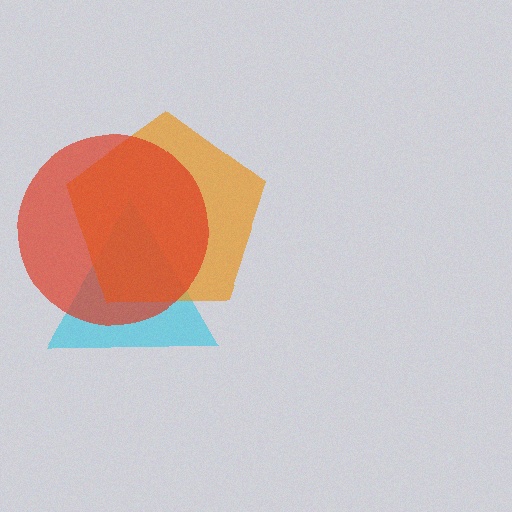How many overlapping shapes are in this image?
There are 3 overlapping shapes in the image.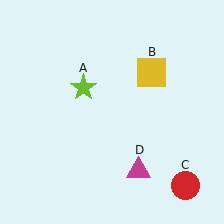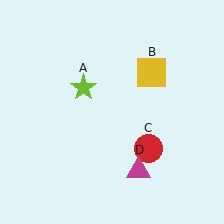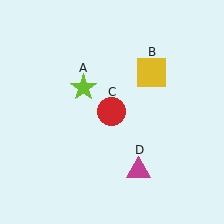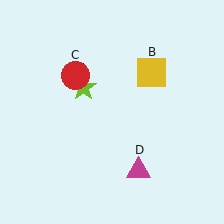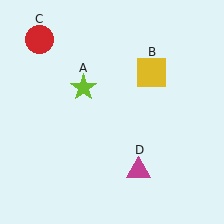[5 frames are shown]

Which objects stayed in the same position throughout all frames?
Lime star (object A) and yellow square (object B) and magenta triangle (object D) remained stationary.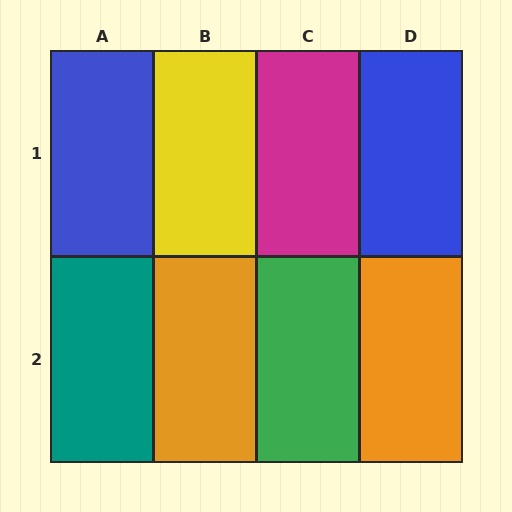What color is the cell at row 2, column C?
Green.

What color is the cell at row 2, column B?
Orange.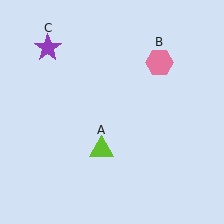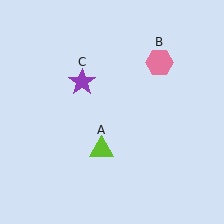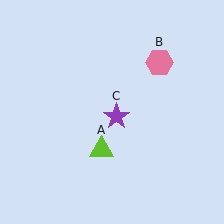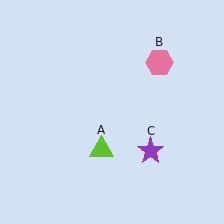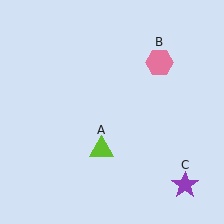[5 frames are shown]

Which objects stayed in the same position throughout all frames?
Lime triangle (object A) and pink hexagon (object B) remained stationary.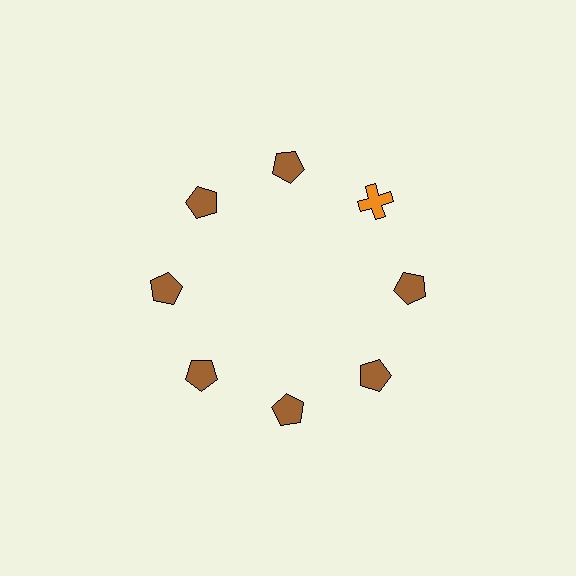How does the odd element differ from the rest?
It differs in both color (orange instead of brown) and shape (cross instead of pentagon).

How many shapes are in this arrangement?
There are 8 shapes arranged in a ring pattern.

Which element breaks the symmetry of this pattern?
The orange cross at roughly the 2 o'clock position breaks the symmetry. All other shapes are brown pentagons.